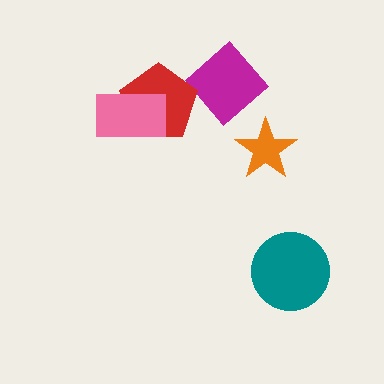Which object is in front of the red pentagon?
The pink rectangle is in front of the red pentagon.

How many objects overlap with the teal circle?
0 objects overlap with the teal circle.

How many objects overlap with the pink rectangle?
1 object overlaps with the pink rectangle.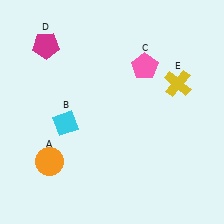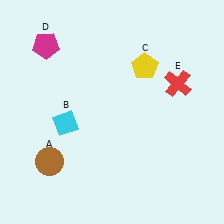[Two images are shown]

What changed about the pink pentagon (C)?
In Image 1, C is pink. In Image 2, it changed to yellow.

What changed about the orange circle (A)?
In Image 1, A is orange. In Image 2, it changed to brown.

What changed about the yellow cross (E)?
In Image 1, E is yellow. In Image 2, it changed to red.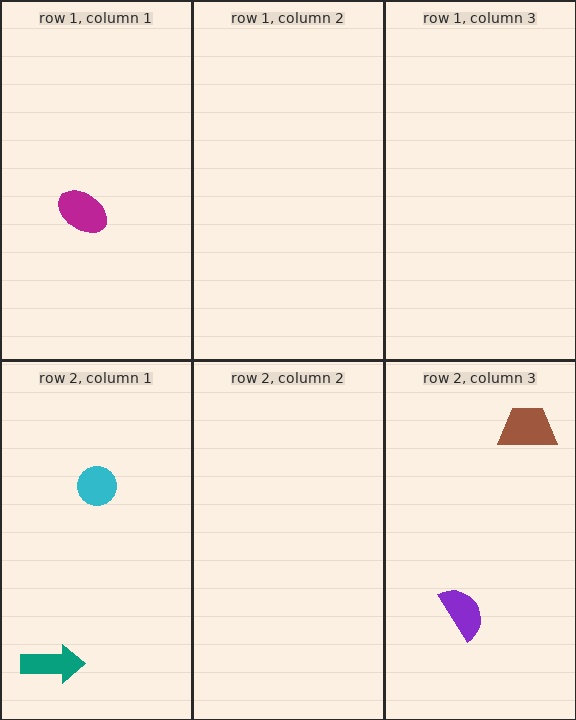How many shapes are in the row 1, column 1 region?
1.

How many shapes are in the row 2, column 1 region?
2.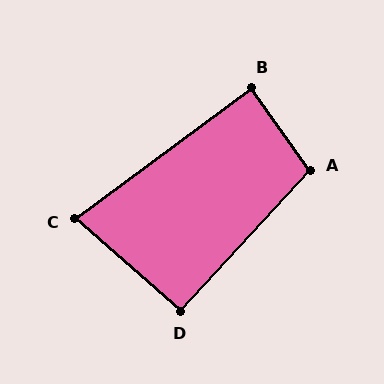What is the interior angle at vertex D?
Approximately 91 degrees (approximately right).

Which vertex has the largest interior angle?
A, at approximately 102 degrees.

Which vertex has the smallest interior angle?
C, at approximately 78 degrees.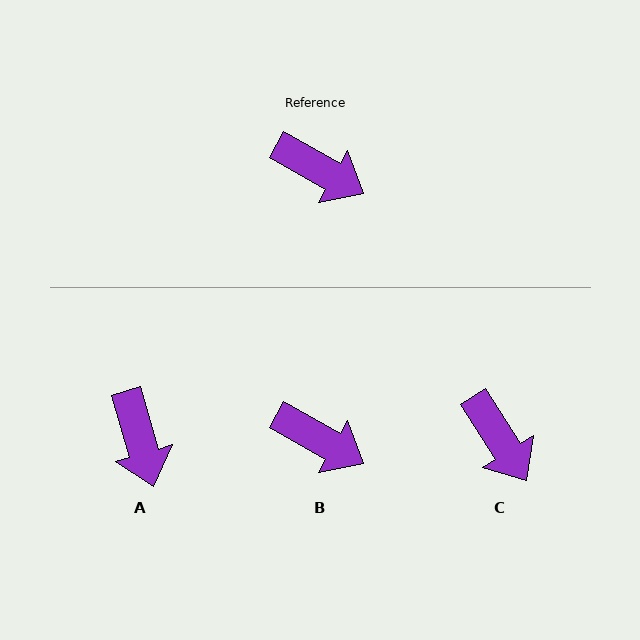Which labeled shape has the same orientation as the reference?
B.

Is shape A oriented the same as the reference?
No, it is off by about 45 degrees.